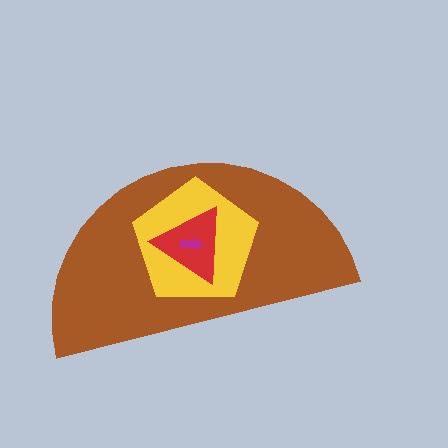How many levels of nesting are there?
4.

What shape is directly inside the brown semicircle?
The yellow pentagon.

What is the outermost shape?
The brown semicircle.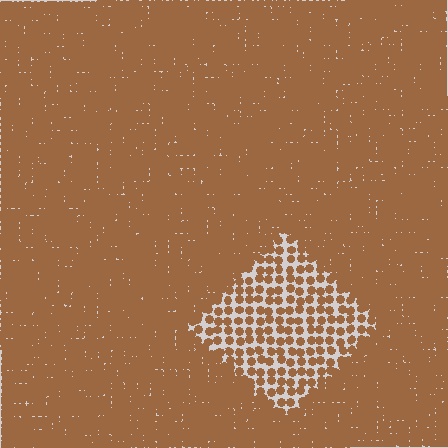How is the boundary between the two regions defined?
The boundary is defined by a change in element density (approximately 2.5x ratio). All elements are the same color, size, and shape.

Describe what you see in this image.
The image contains small brown elements arranged at two different densities. A diamond-shaped region is visible where the elements are less densely packed than the surrounding area.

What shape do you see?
I see a diamond.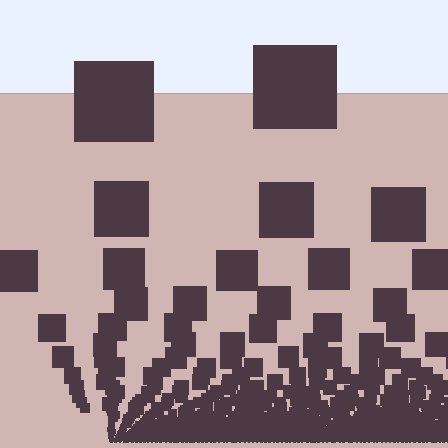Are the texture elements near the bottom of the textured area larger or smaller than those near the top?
Smaller. The gradient is inverted — elements near the bottom are smaller and denser.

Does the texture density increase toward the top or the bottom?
Density increases toward the bottom.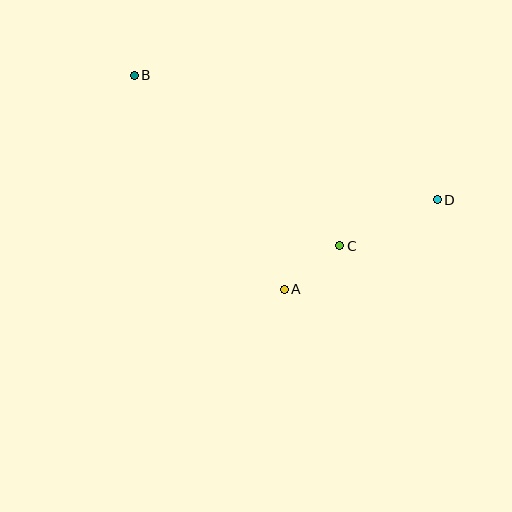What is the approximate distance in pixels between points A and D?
The distance between A and D is approximately 177 pixels.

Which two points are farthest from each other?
Points B and D are farthest from each other.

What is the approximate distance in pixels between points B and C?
The distance between B and C is approximately 267 pixels.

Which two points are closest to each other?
Points A and C are closest to each other.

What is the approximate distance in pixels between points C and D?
The distance between C and D is approximately 108 pixels.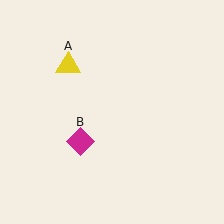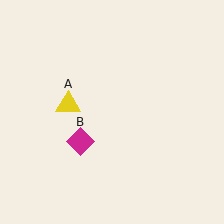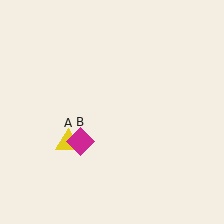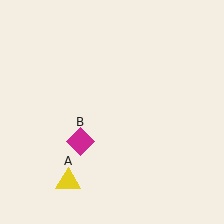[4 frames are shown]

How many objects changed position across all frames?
1 object changed position: yellow triangle (object A).